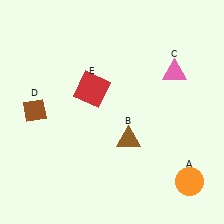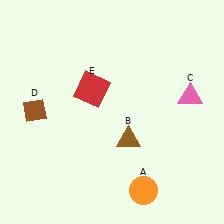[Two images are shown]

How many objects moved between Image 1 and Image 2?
2 objects moved between the two images.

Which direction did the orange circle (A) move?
The orange circle (A) moved left.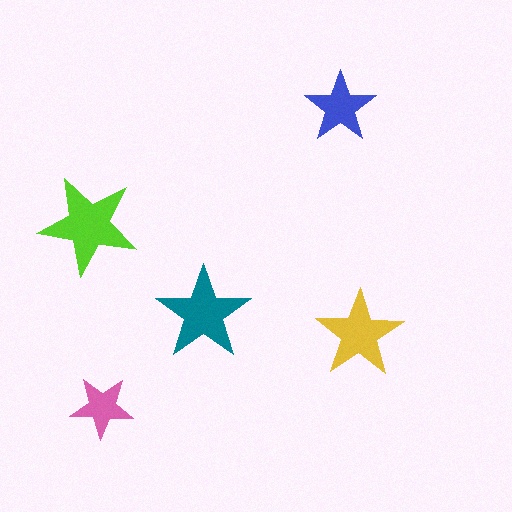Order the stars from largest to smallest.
the lime one, the teal one, the yellow one, the blue one, the pink one.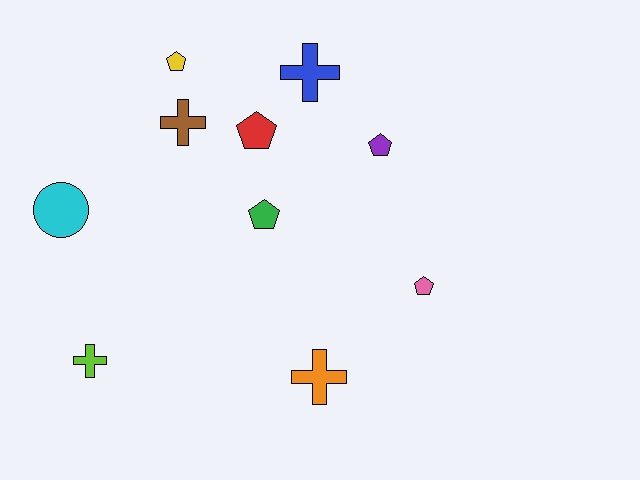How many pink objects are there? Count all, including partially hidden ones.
There is 1 pink object.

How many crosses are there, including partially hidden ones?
There are 4 crosses.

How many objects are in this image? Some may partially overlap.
There are 10 objects.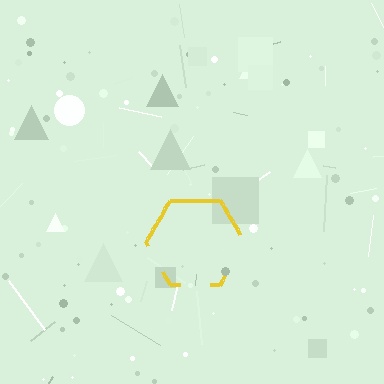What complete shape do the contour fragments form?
The contour fragments form a hexagon.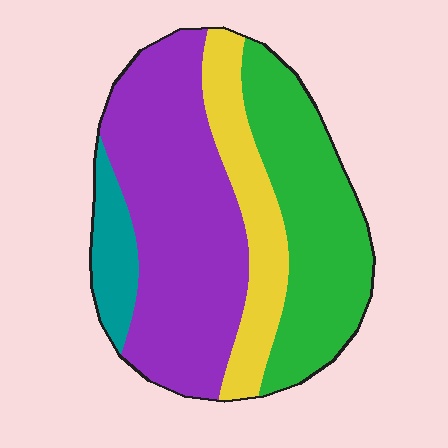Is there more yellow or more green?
Green.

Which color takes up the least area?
Teal, at roughly 10%.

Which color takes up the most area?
Purple, at roughly 45%.